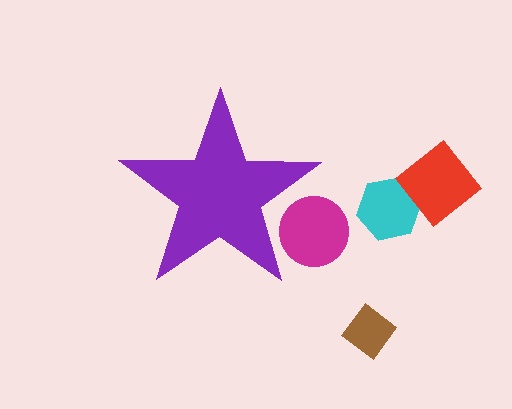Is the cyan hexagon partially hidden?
No, the cyan hexagon is fully visible.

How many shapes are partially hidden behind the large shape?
1 shape is partially hidden.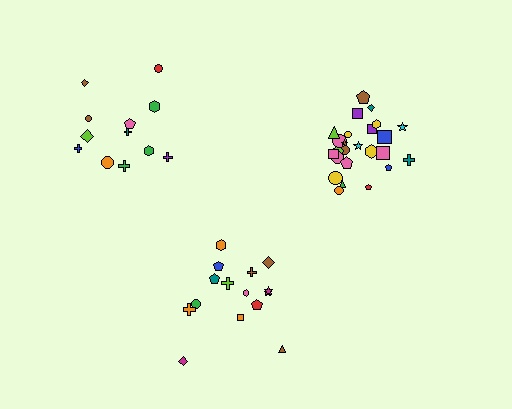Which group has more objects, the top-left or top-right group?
The top-right group.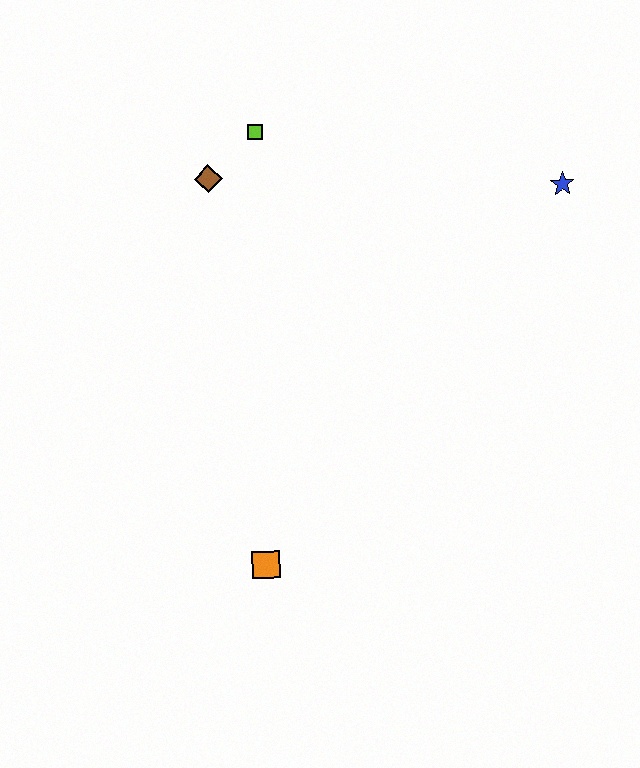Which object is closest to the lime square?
The brown diamond is closest to the lime square.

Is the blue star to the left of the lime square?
No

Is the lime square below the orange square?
No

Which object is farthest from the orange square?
The blue star is farthest from the orange square.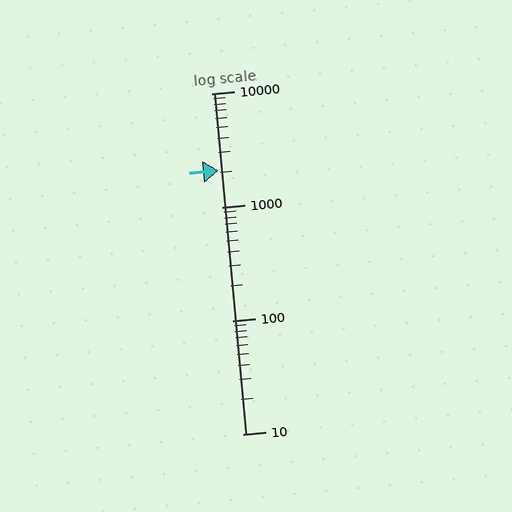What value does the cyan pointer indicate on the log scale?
The pointer indicates approximately 2100.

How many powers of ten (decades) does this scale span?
The scale spans 3 decades, from 10 to 10000.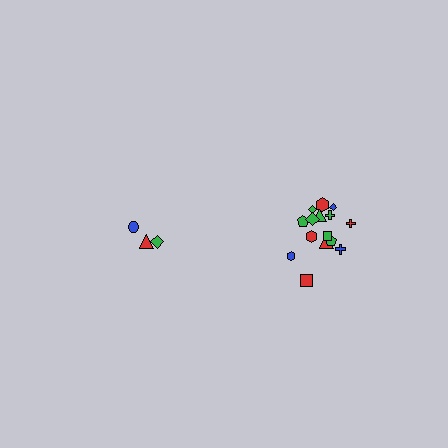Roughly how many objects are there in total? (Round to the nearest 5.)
Roughly 20 objects in total.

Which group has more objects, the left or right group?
The right group.